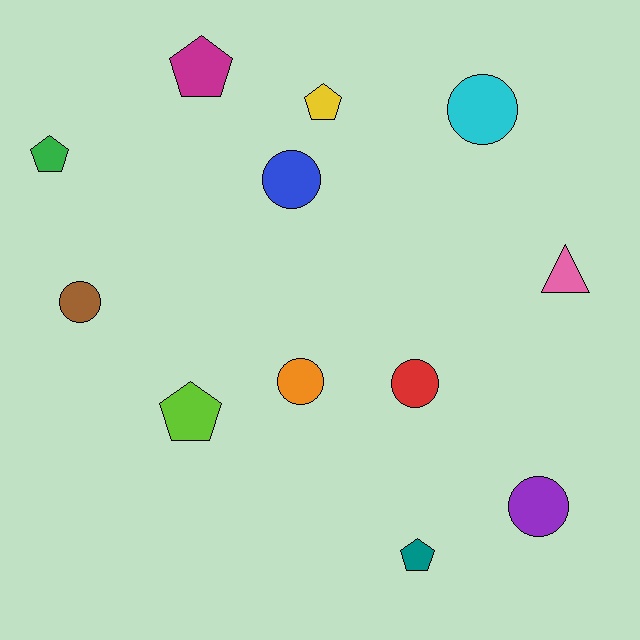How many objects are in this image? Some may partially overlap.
There are 12 objects.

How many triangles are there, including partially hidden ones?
There is 1 triangle.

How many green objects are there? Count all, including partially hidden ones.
There is 1 green object.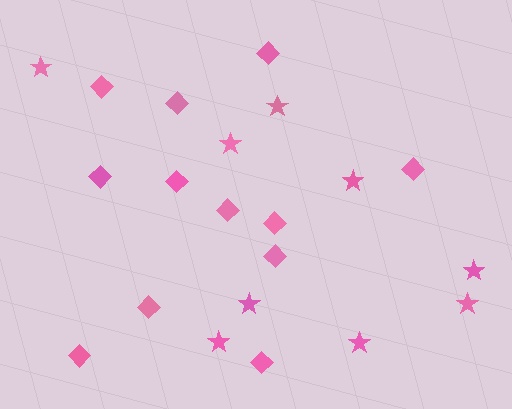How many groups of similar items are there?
There are 2 groups: one group of diamonds (12) and one group of stars (9).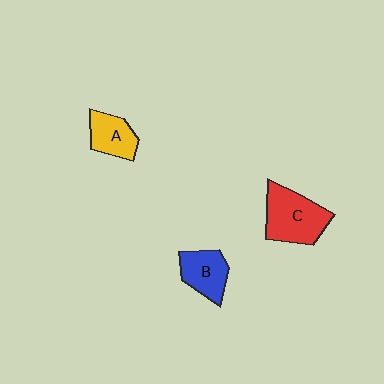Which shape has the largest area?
Shape C (red).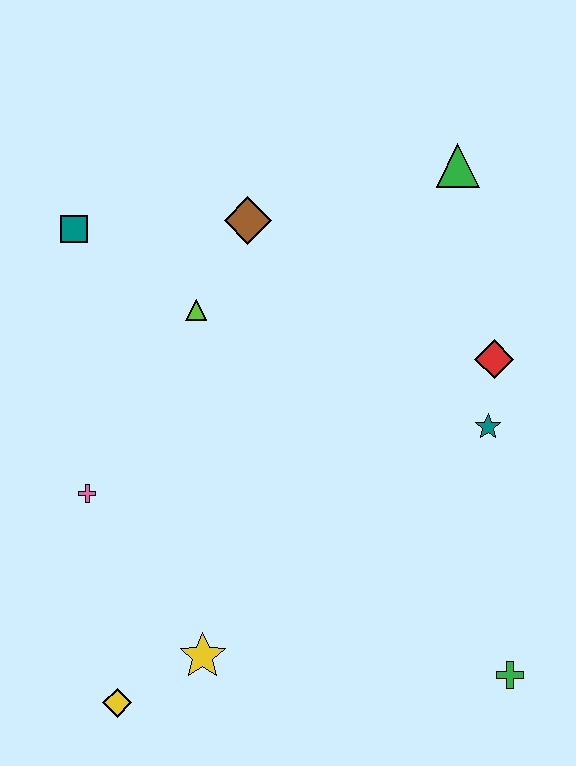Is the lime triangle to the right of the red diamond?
No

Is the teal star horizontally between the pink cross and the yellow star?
No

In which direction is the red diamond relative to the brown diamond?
The red diamond is to the right of the brown diamond.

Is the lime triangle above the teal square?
No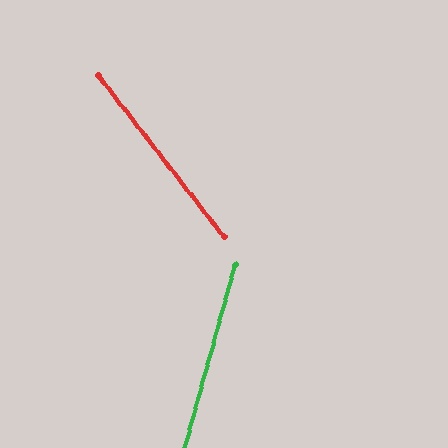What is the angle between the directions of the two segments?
Approximately 53 degrees.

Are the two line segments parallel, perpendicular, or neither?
Neither parallel nor perpendicular — they differ by about 53°.